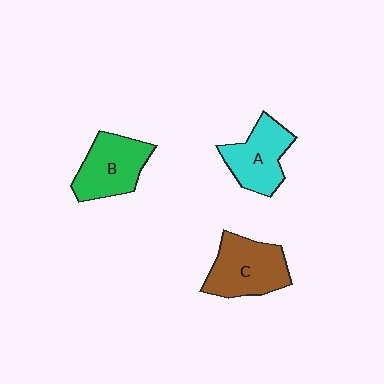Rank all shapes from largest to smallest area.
From largest to smallest: C (brown), B (green), A (cyan).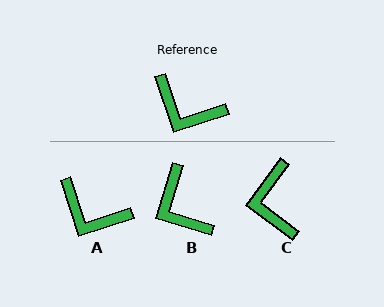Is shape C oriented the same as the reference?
No, it is off by about 54 degrees.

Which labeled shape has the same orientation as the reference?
A.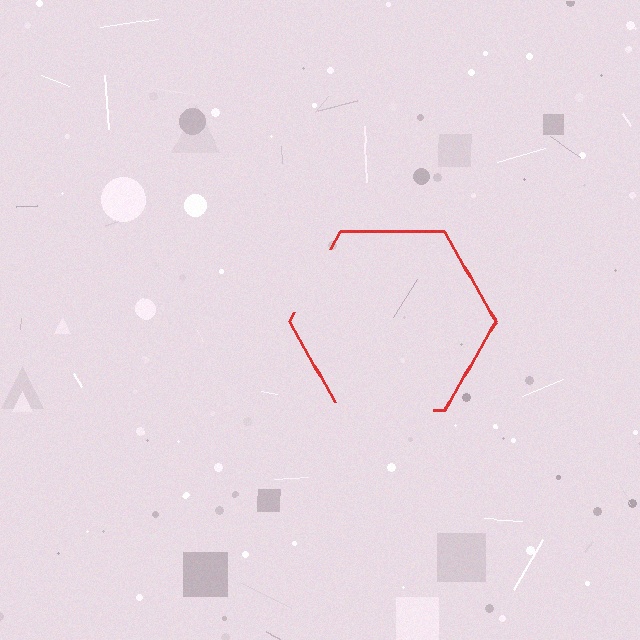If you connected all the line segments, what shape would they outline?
They would outline a hexagon.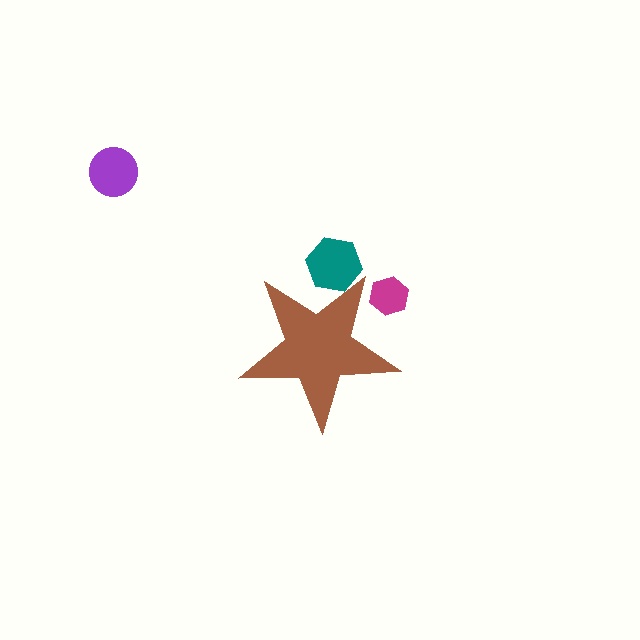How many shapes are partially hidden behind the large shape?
2 shapes are partially hidden.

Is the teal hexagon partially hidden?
Yes, the teal hexagon is partially hidden behind the brown star.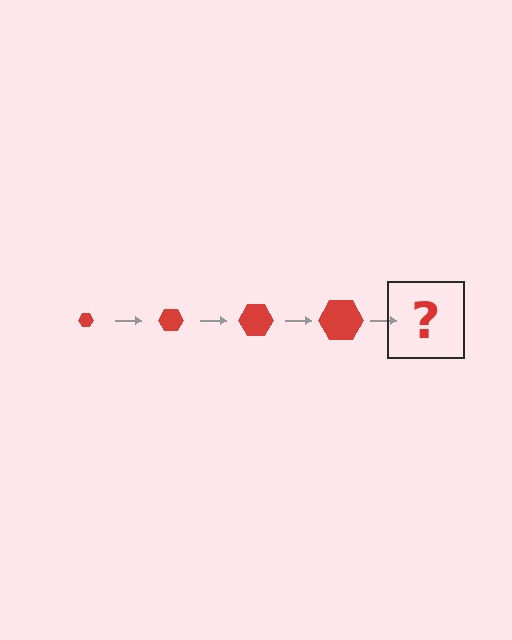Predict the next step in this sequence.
The next step is a red hexagon, larger than the previous one.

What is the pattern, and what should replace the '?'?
The pattern is that the hexagon gets progressively larger each step. The '?' should be a red hexagon, larger than the previous one.